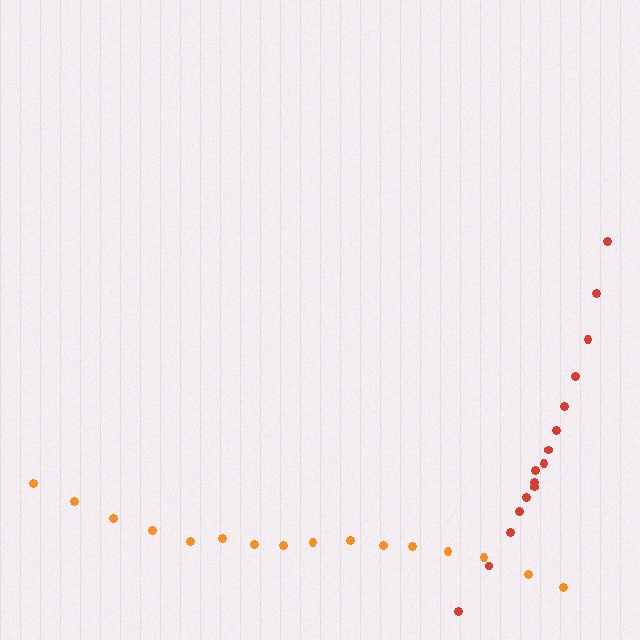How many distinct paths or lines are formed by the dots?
There are 2 distinct paths.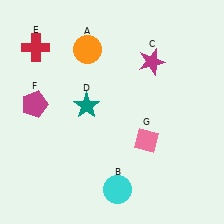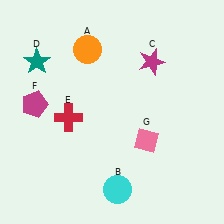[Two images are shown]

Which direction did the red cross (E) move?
The red cross (E) moved down.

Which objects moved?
The objects that moved are: the teal star (D), the red cross (E).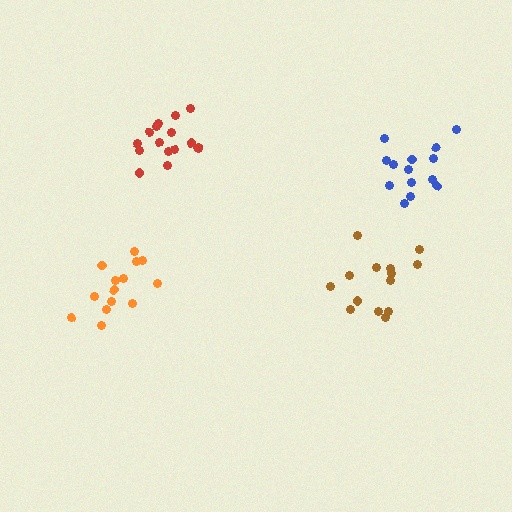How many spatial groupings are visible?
There are 4 spatial groupings.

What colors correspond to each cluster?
The clusters are colored: orange, red, blue, brown.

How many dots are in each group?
Group 1: 14 dots, Group 2: 16 dots, Group 3: 14 dots, Group 4: 14 dots (58 total).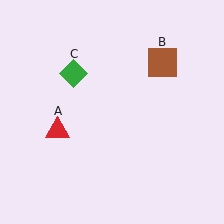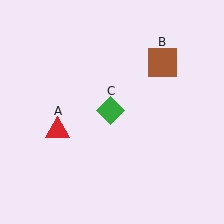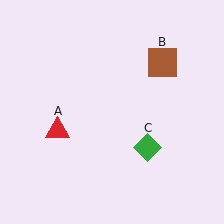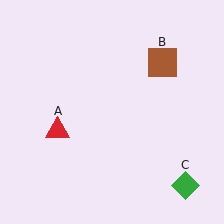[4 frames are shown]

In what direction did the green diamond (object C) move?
The green diamond (object C) moved down and to the right.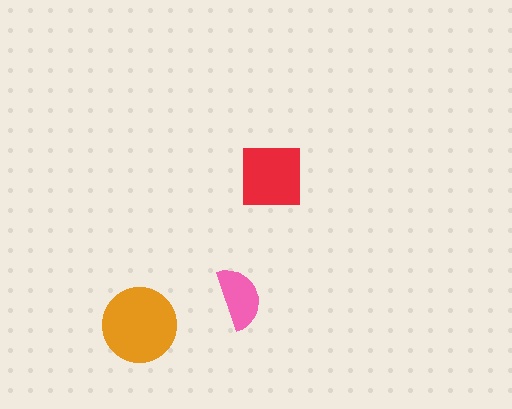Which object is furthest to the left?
The orange circle is leftmost.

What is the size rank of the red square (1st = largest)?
2nd.